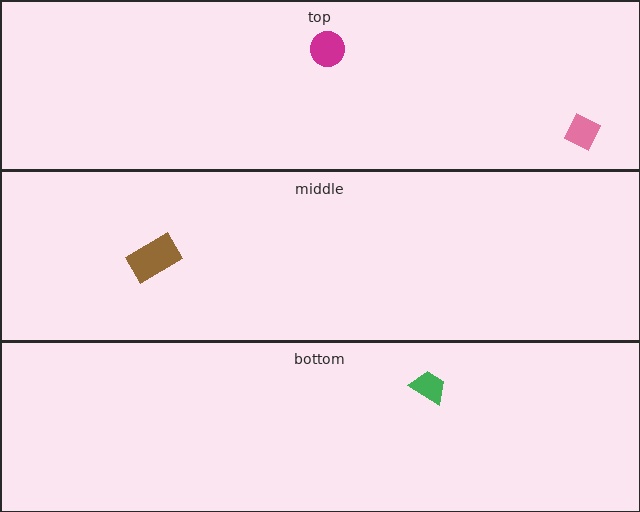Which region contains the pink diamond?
The top region.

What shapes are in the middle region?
The brown rectangle.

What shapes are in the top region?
The pink diamond, the magenta circle.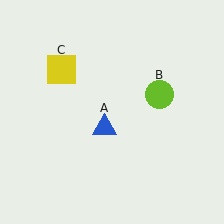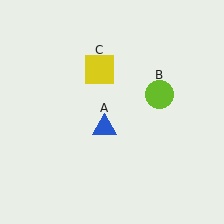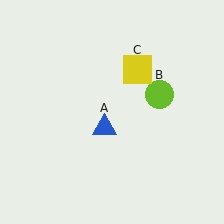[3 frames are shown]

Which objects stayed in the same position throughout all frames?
Blue triangle (object A) and lime circle (object B) remained stationary.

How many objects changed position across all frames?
1 object changed position: yellow square (object C).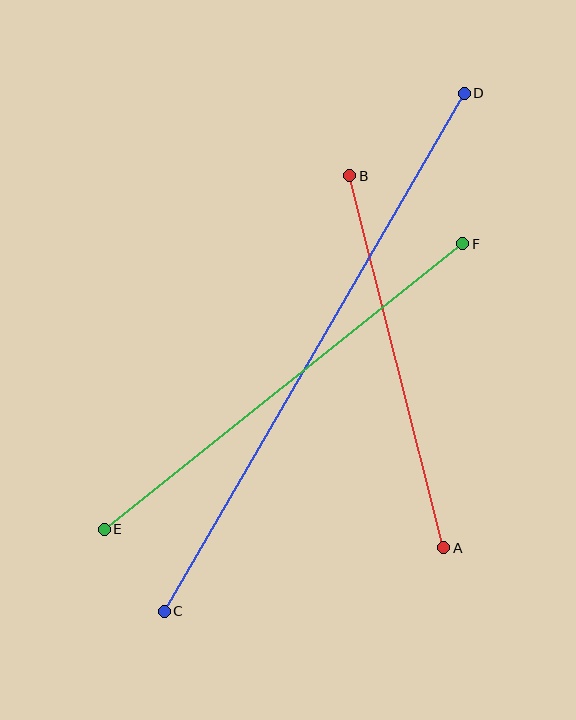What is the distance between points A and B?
The distance is approximately 384 pixels.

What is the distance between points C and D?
The distance is approximately 599 pixels.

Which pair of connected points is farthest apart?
Points C and D are farthest apart.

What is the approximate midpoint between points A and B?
The midpoint is at approximately (397, 362) pixels.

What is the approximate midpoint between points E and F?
The midpoint is at approximately (283, 386) pixels.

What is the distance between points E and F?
The distance is approximately 458 pixels.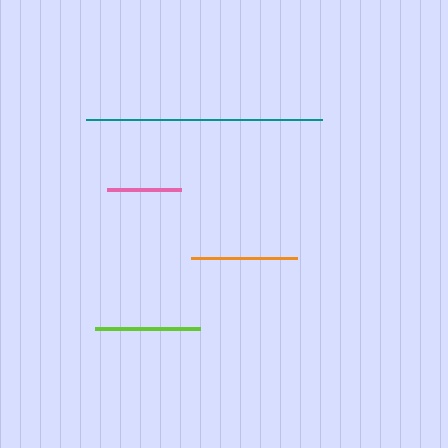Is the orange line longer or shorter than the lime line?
The orange line is longer than the lime line.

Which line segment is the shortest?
The pink line is the shortest at approximately 74 pixels.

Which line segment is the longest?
The teal line is the longest at approximately 236 pixels.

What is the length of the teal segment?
The teal segment is approximately 236 pixels long.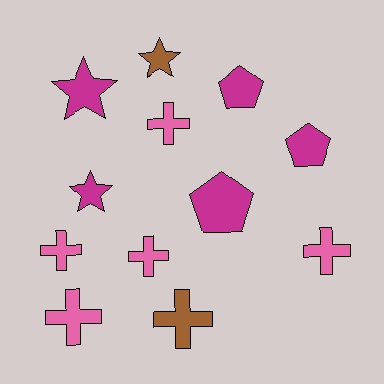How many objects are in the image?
There are 12 objects.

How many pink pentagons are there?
There are no pink pentagons.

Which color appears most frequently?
Magenta, with 5 objects.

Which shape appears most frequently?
Cross, with 6 objects.